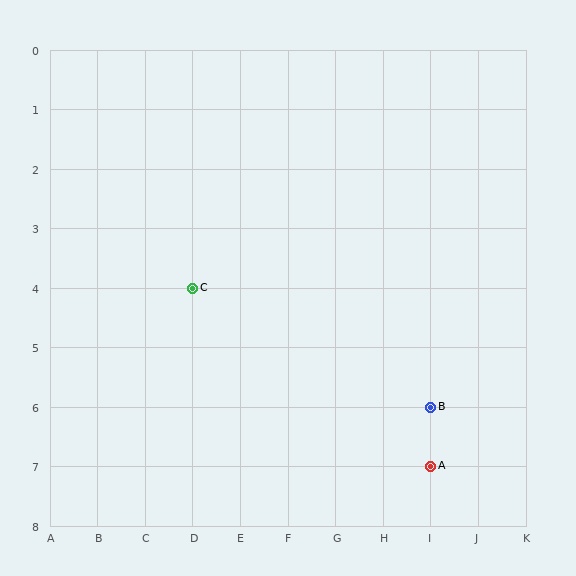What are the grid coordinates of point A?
Point A is at grid coordinates (I, 7).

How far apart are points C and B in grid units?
Points C and B are 5 columns and 2 rows apart (about 5.4 grid units diagonally).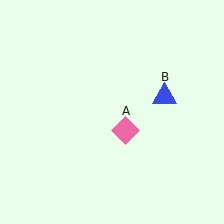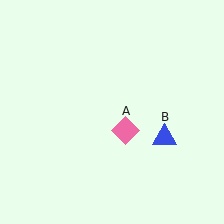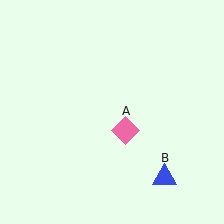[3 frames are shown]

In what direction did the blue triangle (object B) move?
The blue triangle (object B) moved down.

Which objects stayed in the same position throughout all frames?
Pink diamond (object A) remained stationary.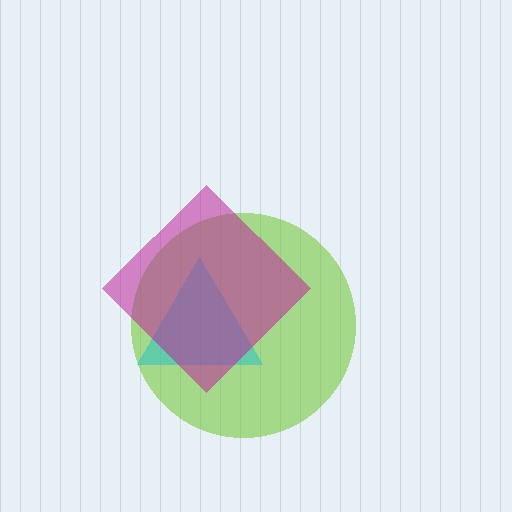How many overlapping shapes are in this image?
There are 3 overlapping shapes in the image.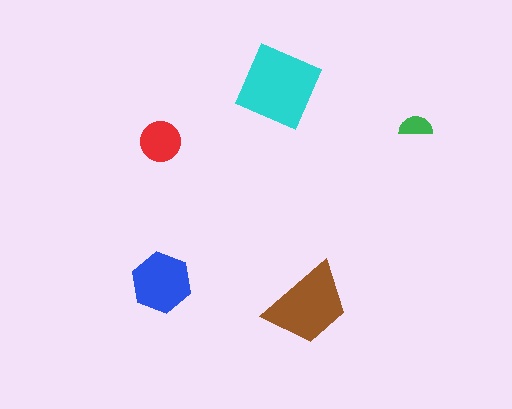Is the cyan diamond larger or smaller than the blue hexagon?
Larger.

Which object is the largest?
The cyan diamond.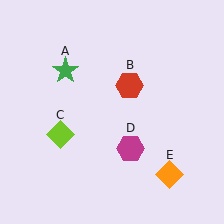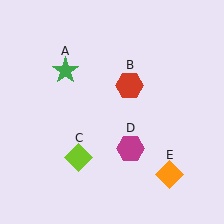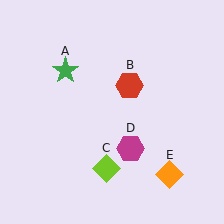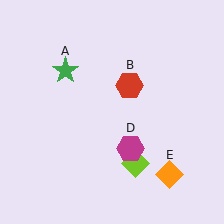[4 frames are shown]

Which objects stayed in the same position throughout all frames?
Green star (object A) and red hexagon (object B) and magenta hexagon (object D) and orange diamond (object E) remained stationary.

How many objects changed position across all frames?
1 object changed position: lime diamond (object C).